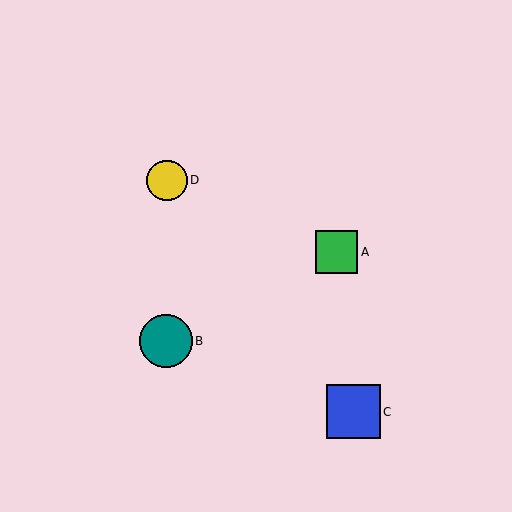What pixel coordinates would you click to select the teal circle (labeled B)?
Click at (166, 341) to select the teal circle B.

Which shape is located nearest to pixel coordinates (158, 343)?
The teal circle (labeled B) at (166, 341) is nearest to that location.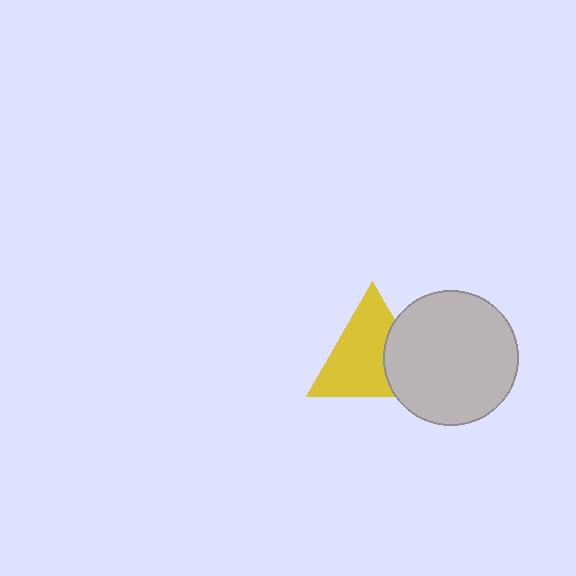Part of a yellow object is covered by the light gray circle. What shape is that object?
It is a triangle.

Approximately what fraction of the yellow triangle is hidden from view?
Roughly 30% of the yellow triangle is hidden behind the light gray circle.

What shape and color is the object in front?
The object in front is a light gray circle.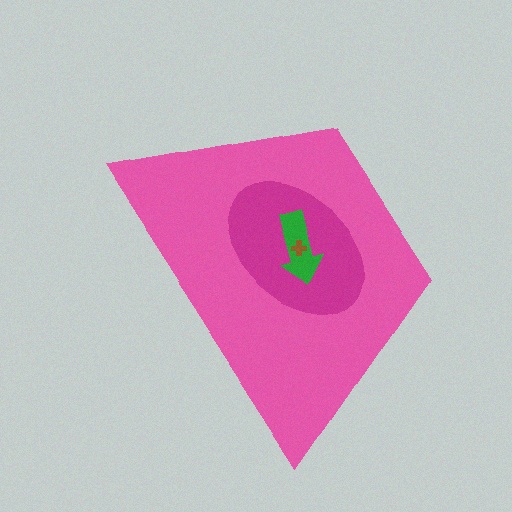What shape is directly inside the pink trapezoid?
The magenta ellipse.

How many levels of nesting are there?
4.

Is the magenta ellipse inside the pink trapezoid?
Yes.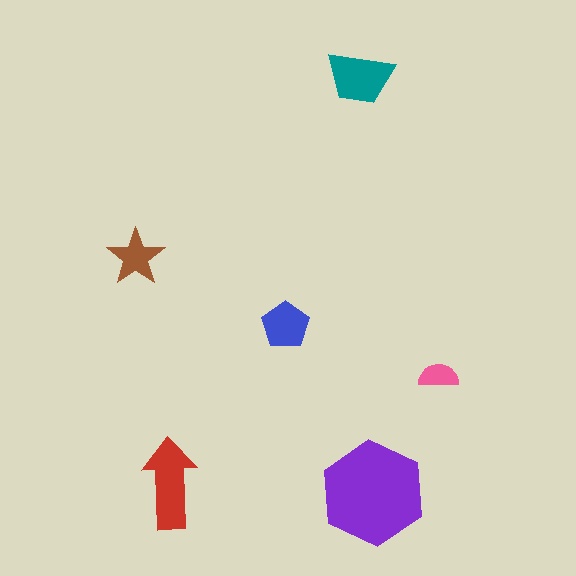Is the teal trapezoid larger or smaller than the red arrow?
Smaller.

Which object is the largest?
The purple hexagon.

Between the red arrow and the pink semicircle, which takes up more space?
The red arrow.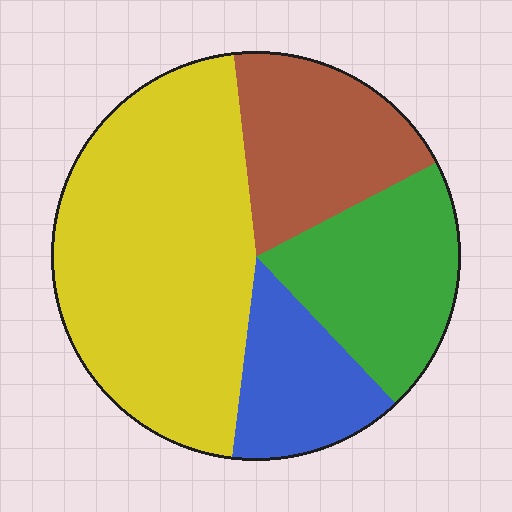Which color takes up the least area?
Blue, at roughly 15%.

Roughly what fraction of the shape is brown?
Brown takes up between a sixth and a third of the shape.